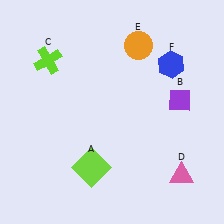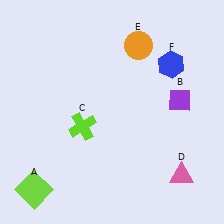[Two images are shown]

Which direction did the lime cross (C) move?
The lime cross (C) moved down.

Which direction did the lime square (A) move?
The lime square (A) moved left.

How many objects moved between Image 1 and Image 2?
2 objects moved between the two images.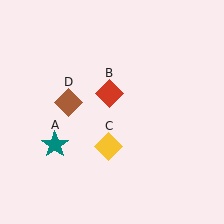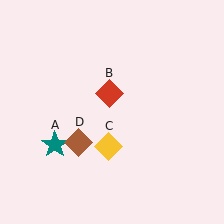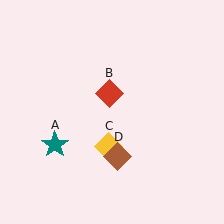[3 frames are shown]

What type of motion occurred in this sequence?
The brown diamond (object D) rotated counterclockwise around the center of the scene.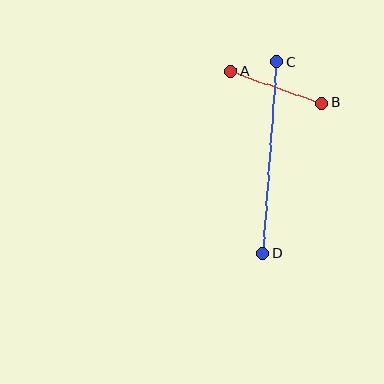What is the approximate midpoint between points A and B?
The midpoint is at approximately (276, 87) pixels.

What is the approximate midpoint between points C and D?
The midpoint is at approximately (270, 158) pixels.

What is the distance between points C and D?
The distance is approximately 192 pixels.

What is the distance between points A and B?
The distance is approximately 96 pixels.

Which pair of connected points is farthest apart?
Points C and D are farthest apart.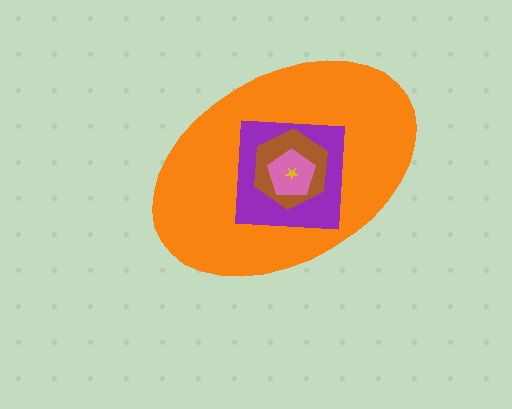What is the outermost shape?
The orange ellipse.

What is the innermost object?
The yellow star.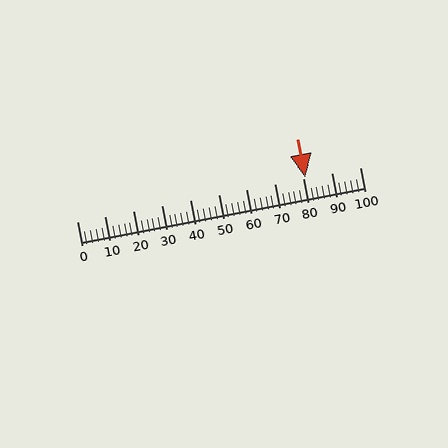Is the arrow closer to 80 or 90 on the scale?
The arrow is closer to 80.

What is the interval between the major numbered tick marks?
The major tick marks are spaced 10 units apart.